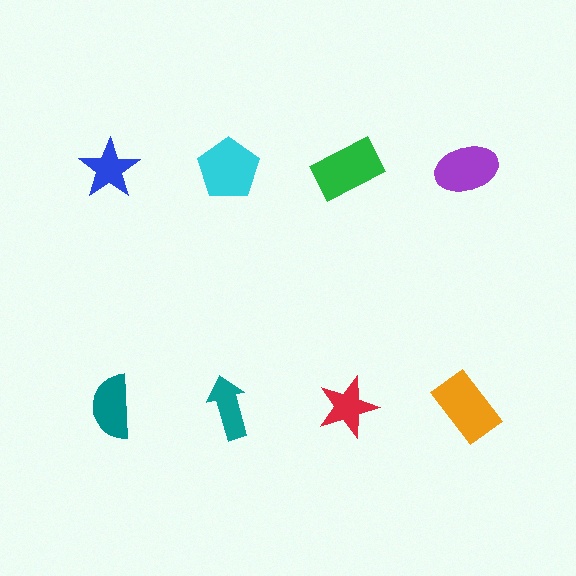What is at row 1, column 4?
A purple ellipse.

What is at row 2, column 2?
A teal arrow.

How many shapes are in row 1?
4 shapes.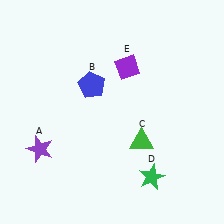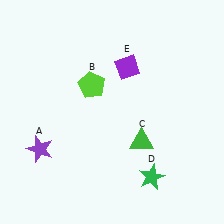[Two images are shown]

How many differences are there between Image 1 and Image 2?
There is 1 difference between the two images.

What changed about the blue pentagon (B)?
In Image 1, B is blue. In Image 2, it changed to lime.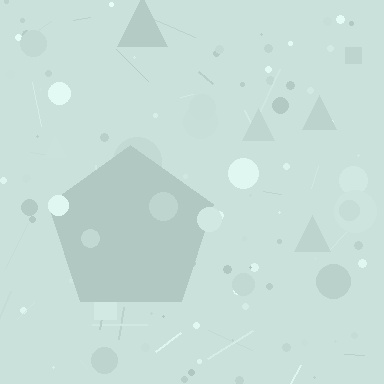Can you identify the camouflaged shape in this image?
The camouflaged shape is a pentagon.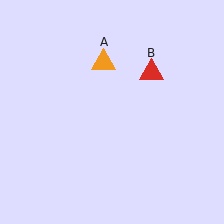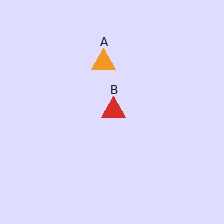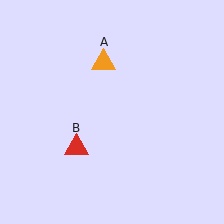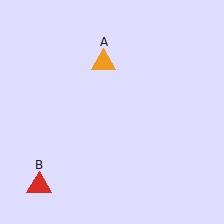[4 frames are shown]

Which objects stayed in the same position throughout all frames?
Orange triangle (object A) remained stationary.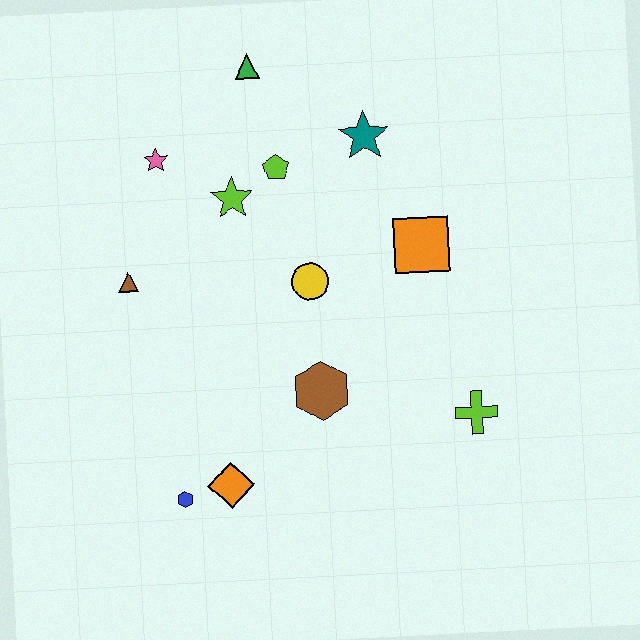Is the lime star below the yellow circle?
No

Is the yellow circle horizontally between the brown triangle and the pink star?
No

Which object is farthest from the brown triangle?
The lime cross is farthest from the brown triangle.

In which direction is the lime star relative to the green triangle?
The lime star is below the green triangle.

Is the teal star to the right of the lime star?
Yes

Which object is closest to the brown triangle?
The pink star is closest to the brown triangle.